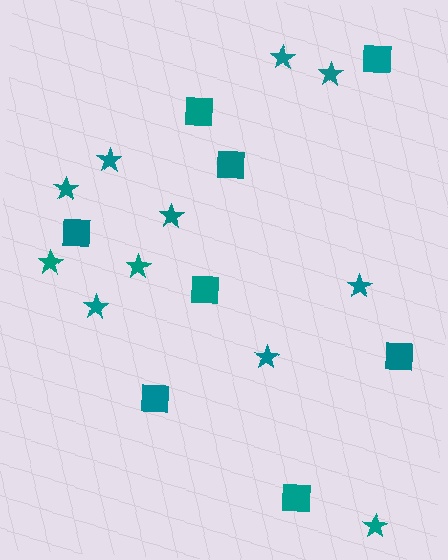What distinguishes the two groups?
There are 2 groups: one group of squares (8) and one group of stars (11).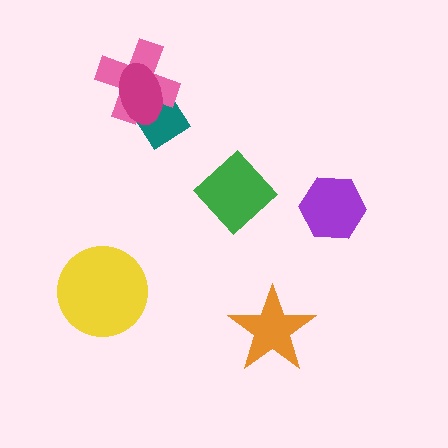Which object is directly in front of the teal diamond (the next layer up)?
The pink cross is directly in front of the teal diamond.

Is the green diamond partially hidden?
No, no other shape covers it.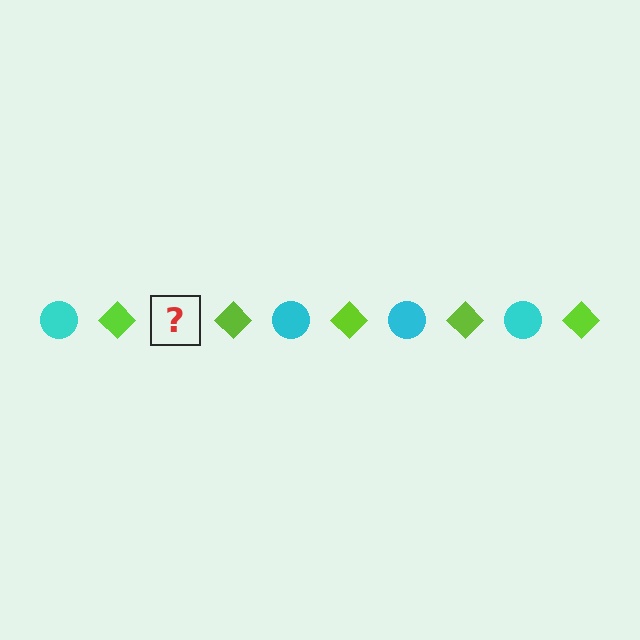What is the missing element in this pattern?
The missing element is a cyan circle.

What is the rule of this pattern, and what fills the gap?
The rule is that the pattern alternates between cyan circle and lime diamond. The gap should be filled with a cyan circle.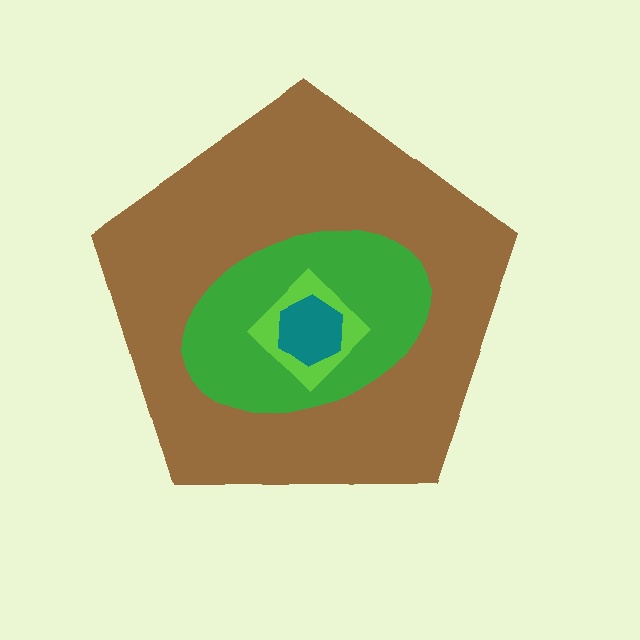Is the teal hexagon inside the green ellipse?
Yes.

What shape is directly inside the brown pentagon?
The green ellipse.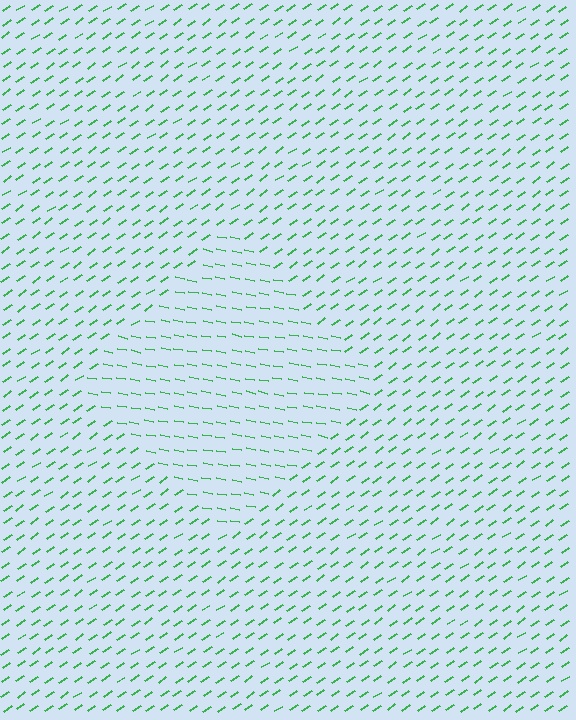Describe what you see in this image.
The image is filled with small green line segments. A diamond region in the image has lines oriented differently from the surrounding lines, creating a visible texture boundary.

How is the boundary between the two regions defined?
The boundary is defined purely by a change in line orientation (approximately 45 degrees difference). All lines are the same color and thickness.